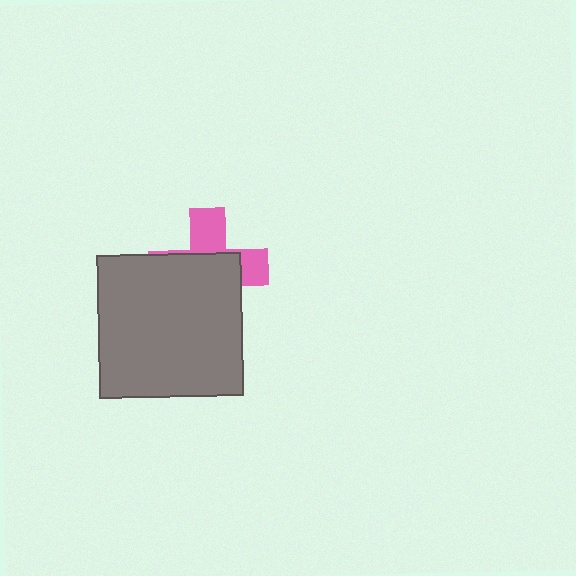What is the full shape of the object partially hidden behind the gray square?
The partially hidden object is a pink cross.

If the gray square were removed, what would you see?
You would see the complete pink cross.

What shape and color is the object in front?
The object in front is a gray square.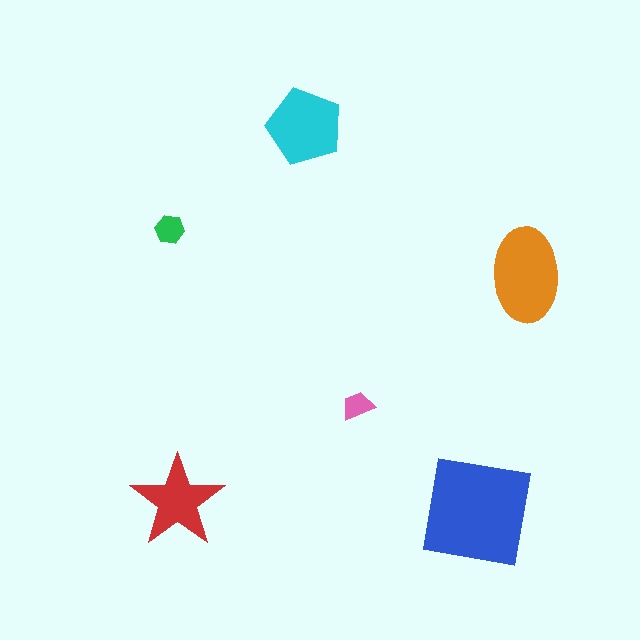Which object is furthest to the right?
The orange ellipse is rightmost.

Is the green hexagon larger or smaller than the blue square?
Smaller.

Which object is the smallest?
The pink trapezoid.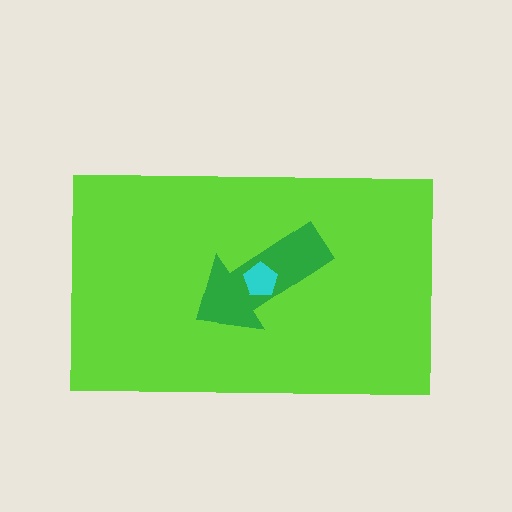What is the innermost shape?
The cyan pentagon.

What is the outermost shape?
The lime rectangle.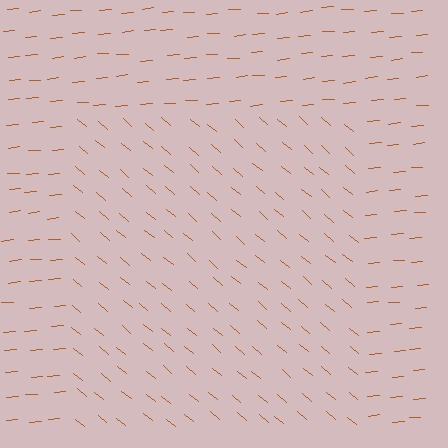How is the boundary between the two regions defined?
The boundary is defined purely by a change in line orientation (approximately 45 degrees difference). All lines are the same color and thickness.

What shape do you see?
I see a rectangle.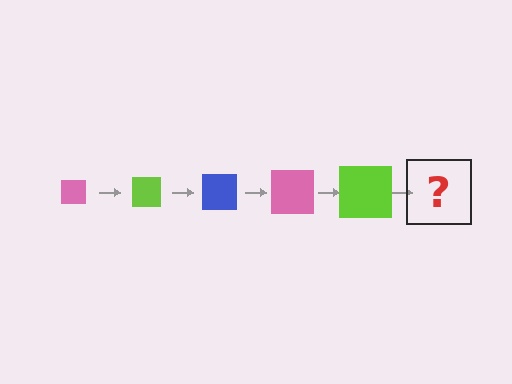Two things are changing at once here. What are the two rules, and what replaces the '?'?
The two rules are that the square grows larger each step and the color cycles through pink, lime, and blue. The '?' should be a blue square, larger than the previous one.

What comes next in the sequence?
The next element should be a blue square, larger than the previous one.